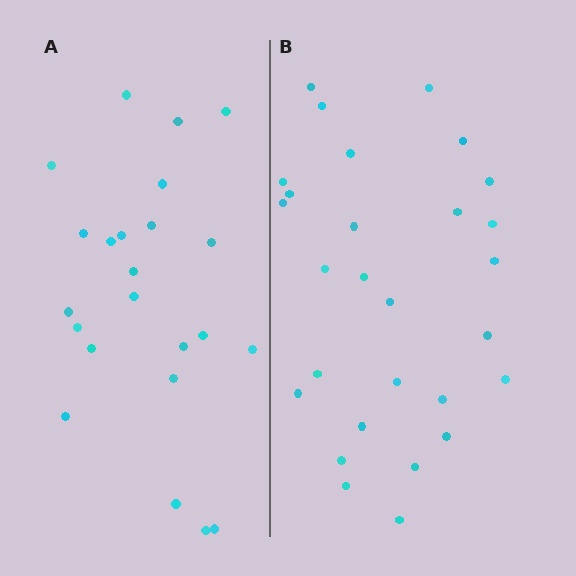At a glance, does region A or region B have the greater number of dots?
Region B (the right region) has more dots.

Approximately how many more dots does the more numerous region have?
Region B has about 5 more dots than region A.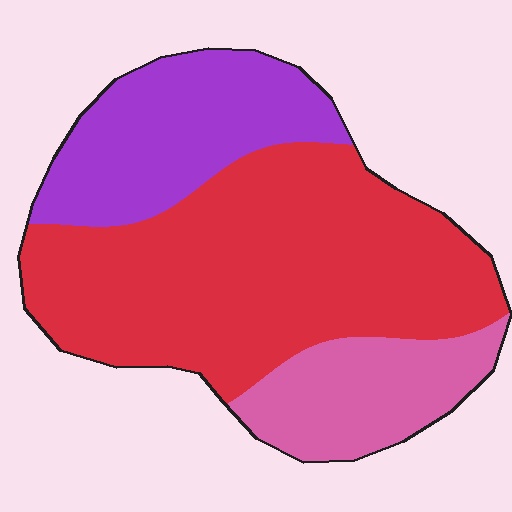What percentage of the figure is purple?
Purple covers about 25% of the figure.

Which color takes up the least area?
Pink, at roughly 20%.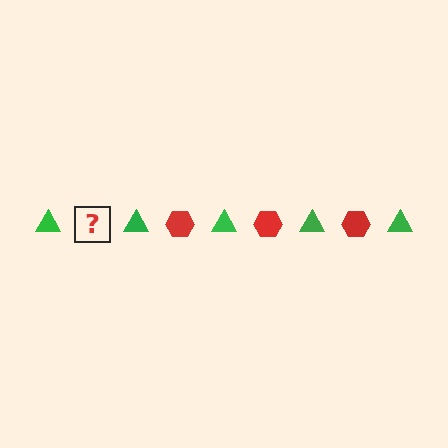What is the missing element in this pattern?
The missing element is a red hexagon.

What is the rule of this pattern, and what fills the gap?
The rule is that the pattern alternates between green triangle and red hexagon. The gap should be filled with a red hexagon.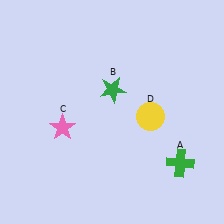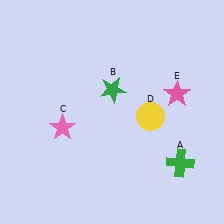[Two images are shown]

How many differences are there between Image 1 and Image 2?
There is 1 difference between the two images.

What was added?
A pink star (E) was added in Image 2.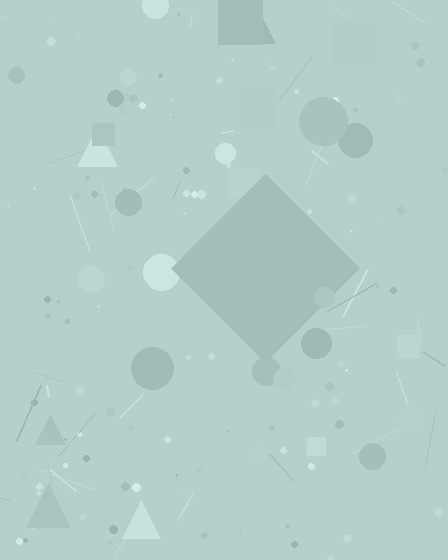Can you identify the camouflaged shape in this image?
The camouflaged shape is a diamond.